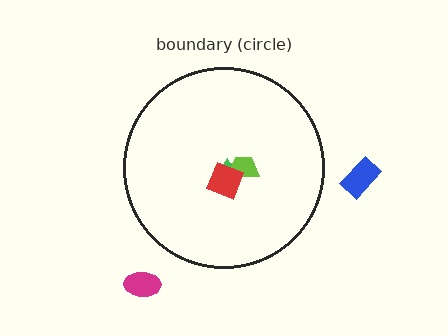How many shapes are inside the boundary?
3 inside, 2 outside.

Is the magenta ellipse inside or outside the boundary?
Outside.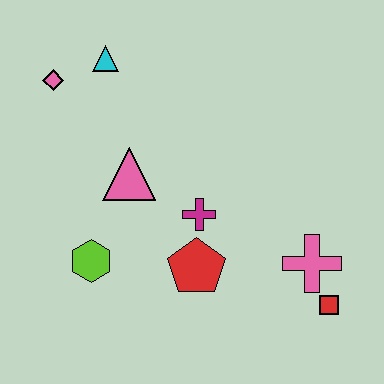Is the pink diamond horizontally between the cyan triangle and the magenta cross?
No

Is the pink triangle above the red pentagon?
Yes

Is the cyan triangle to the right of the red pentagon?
No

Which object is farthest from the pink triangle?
The red square is farthest from the pink triangle.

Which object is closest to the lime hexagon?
The pink triangle is closest to the lime hexagon.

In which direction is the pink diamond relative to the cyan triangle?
The pink diamond is to the left of the cyan triangle.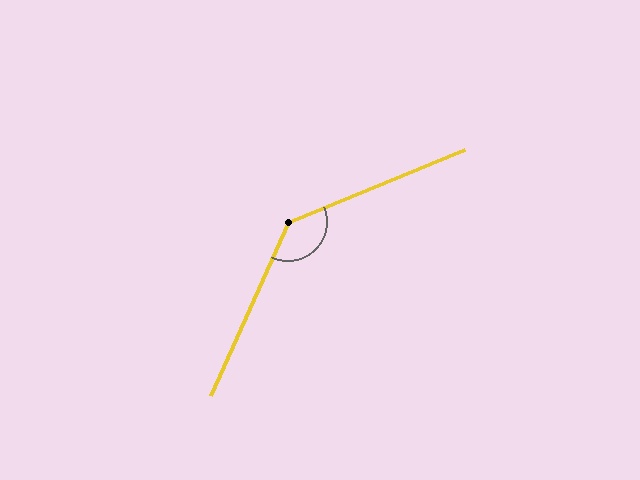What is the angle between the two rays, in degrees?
Approximately 136 degrees.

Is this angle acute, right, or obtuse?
It is obtuse.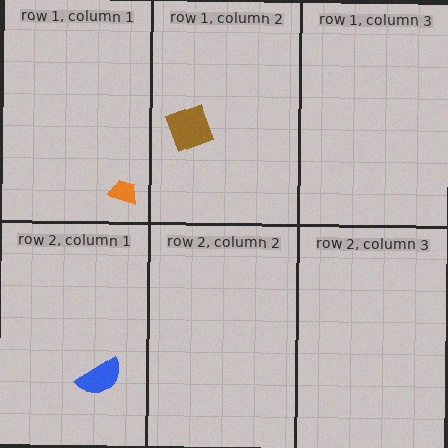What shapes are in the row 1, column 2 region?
The brown square.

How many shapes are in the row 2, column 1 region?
1.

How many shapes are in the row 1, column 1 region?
1.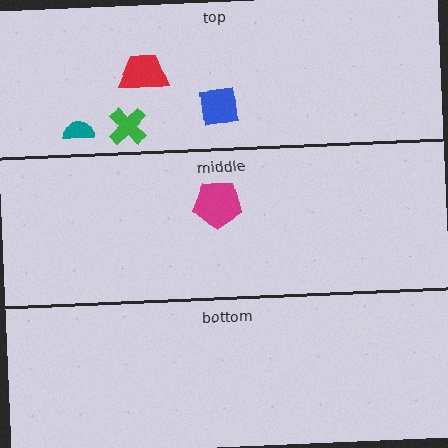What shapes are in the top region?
The blue square, the teal semicircle, the green cross, the red trapezoid.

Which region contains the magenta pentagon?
The middle region.